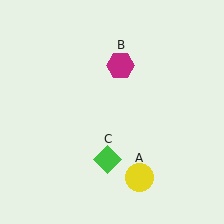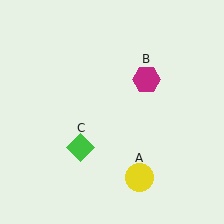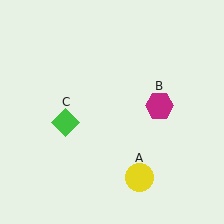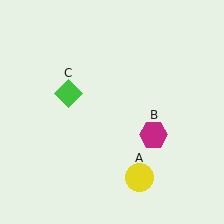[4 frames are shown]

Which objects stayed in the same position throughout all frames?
Yellow circle (object A) remained stationary.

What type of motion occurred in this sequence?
The magenta hexagon (object B), green diamond (object C) rotated clockwise around the center of the scene.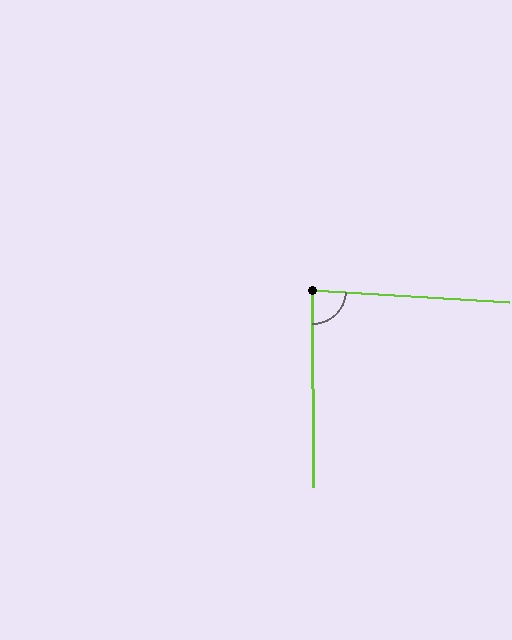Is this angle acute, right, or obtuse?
It is approximately a right angle.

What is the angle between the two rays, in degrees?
Approximately 86 degrees.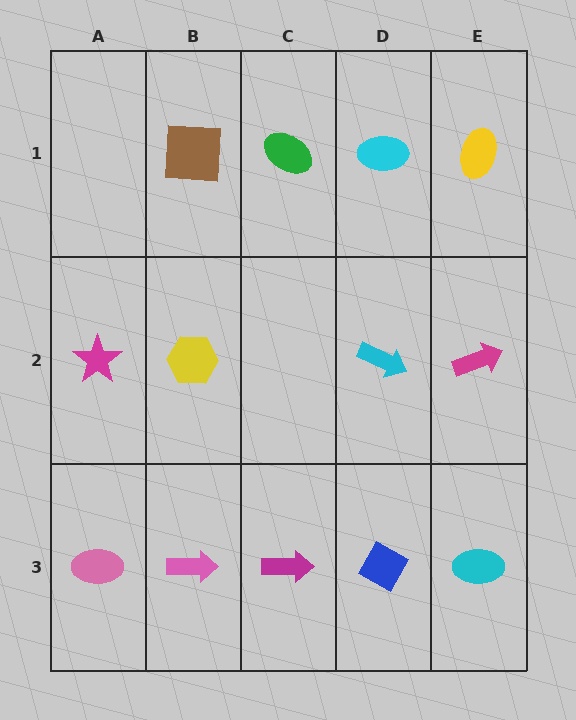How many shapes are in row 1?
4 shapes.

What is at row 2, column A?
A magenta star.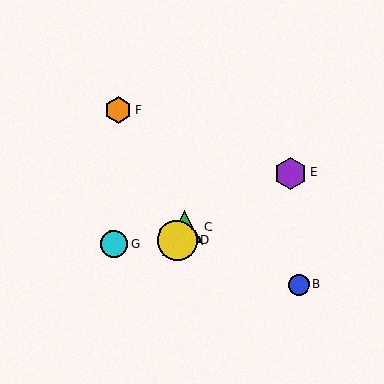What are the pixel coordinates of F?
Object F is at (118, 110).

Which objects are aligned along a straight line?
Objects A, C, D are aligned along a straight line.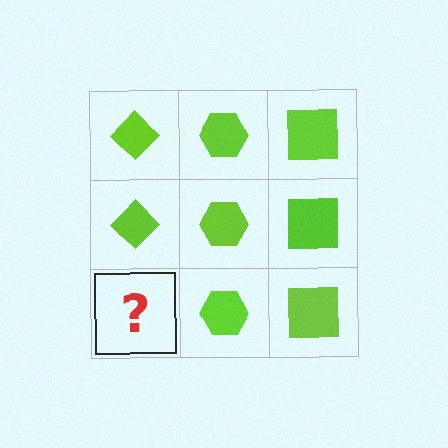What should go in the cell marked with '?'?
The missing cell should contain a lime diamond.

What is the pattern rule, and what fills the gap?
The rule is that each column has a consistent shape. The gap should be filled with a lime diamond.